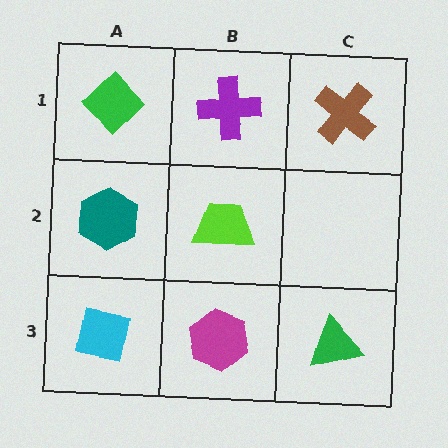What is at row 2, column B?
A lime trapezoid.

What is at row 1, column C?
A brown cross.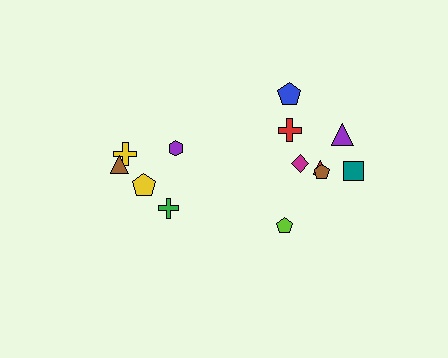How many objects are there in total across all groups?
There are 13 objects.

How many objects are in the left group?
There are 5 objects.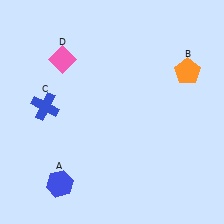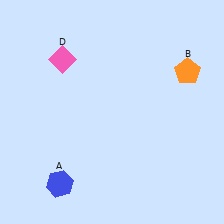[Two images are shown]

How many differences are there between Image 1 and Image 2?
There is 1 difference between the two images.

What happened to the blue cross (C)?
The blue cross (C) was removed in Image 2. It was in the top-left area of Image 1.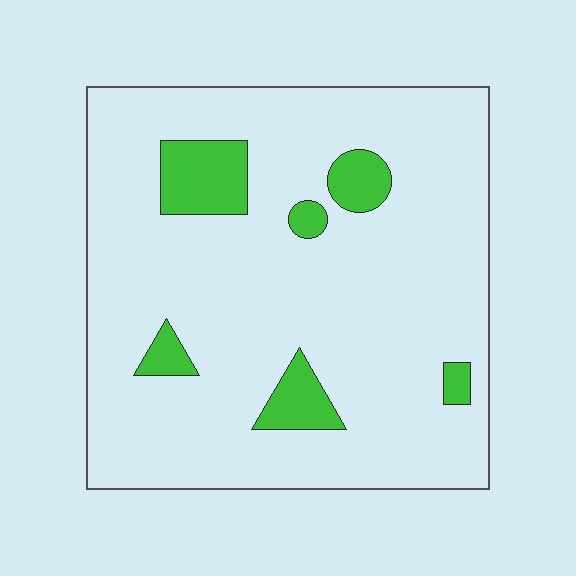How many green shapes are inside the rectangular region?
6.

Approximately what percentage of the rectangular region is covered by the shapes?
Approximately 10%.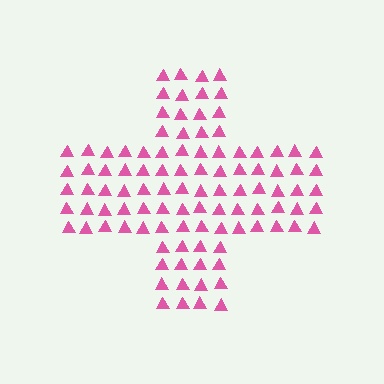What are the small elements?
The small elements are triangles.